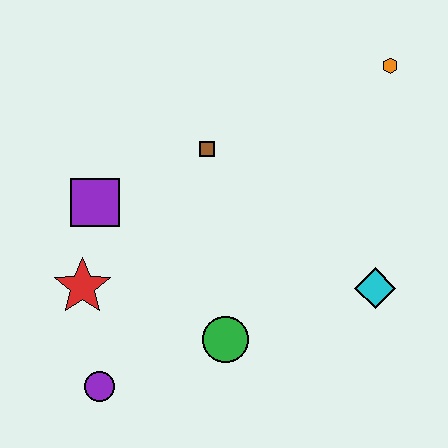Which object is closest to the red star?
The purple square is closest to the red star.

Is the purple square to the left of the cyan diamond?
Yes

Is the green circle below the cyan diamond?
Yes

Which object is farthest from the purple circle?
The orange hexagon is farthest from the purple circle.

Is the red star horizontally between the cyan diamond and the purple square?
No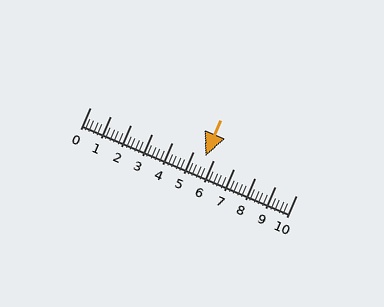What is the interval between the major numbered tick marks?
The major tick marks are spaced 1 units apart.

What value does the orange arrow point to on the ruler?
The orange arrow points to approximately 5.6.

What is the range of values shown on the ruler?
The ruler shows values from 0 to 10.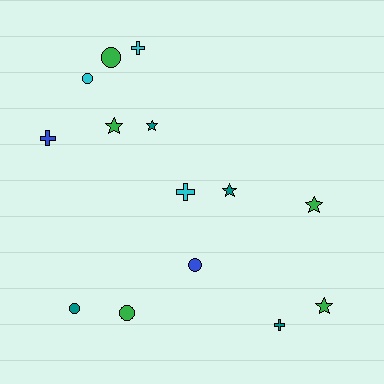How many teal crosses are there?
There is 1 teal cross.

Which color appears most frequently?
Green, with 5 objects.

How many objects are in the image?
There are 14 objects.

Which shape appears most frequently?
Circle, with 5 objects.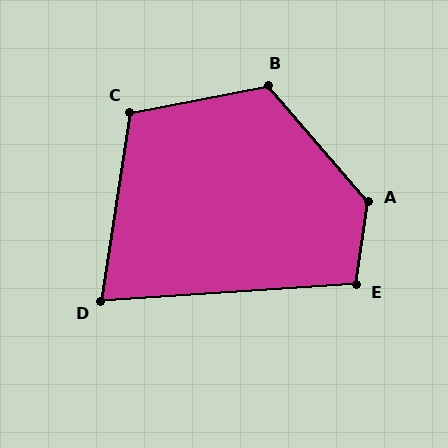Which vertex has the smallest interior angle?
D, at approximately 77 degrees.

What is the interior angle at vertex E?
Approximately 102 degrees (obtuse).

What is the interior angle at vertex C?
Approximately 110 degrees (obtuse).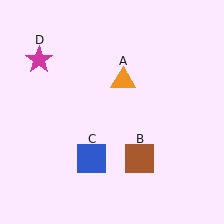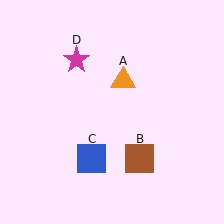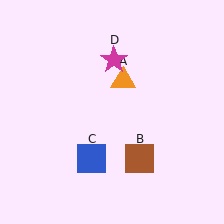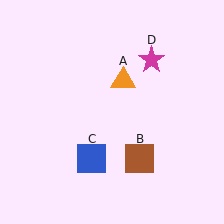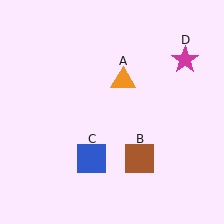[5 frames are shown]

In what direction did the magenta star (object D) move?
The magenta star (object D) moved right.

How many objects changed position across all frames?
1 object changed position: magenta star (object D).